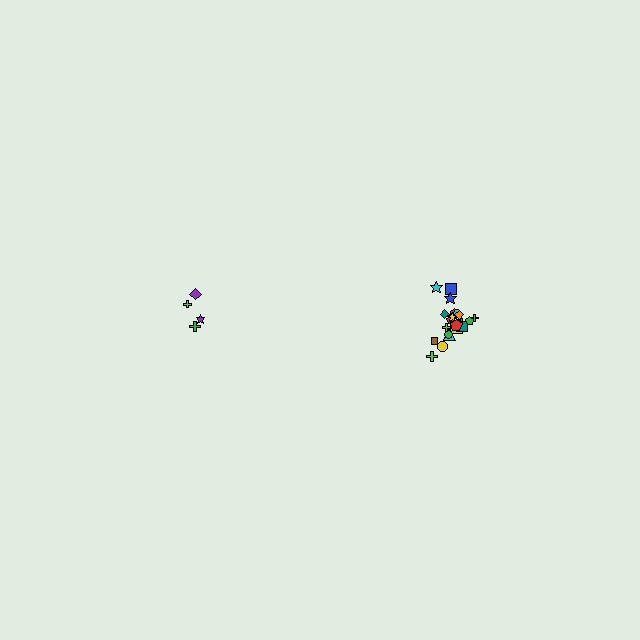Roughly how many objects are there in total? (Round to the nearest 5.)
Roughly 25 objects in total.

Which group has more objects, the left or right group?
The right group.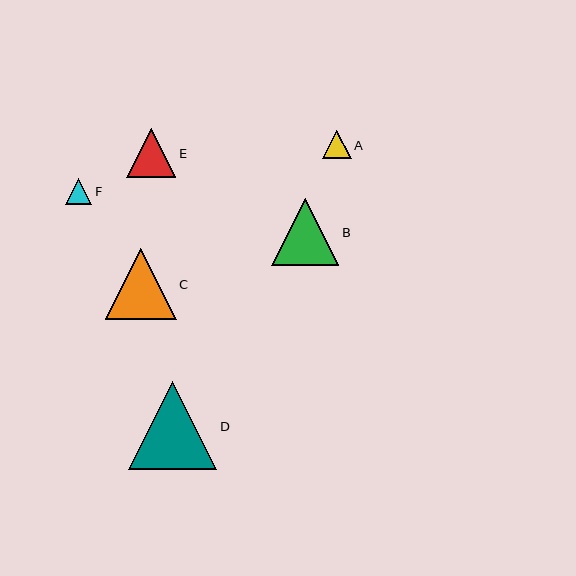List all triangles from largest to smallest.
From largest to smallest: D, C, B, E, A, F.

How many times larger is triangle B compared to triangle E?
Triangle B is approximately 1.4 times the size of triangle E.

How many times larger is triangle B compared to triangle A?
Triangle B is approximately 2.3 times the size of triangle A.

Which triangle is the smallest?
Triangle F is the smallest with a size of approximately 26 pixels.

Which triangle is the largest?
Triangle D is the largest with a size of approximately 88 pixels.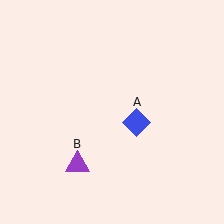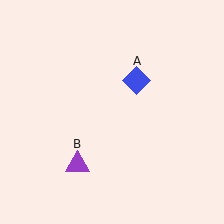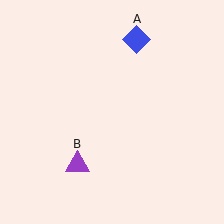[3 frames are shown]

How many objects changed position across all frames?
1 object changed position: blue diamond (object A).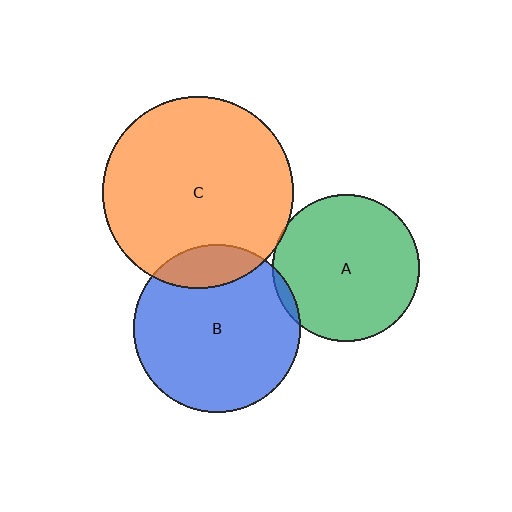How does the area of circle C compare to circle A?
Approximately 1.7 times.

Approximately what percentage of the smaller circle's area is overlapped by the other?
Approximately 5%.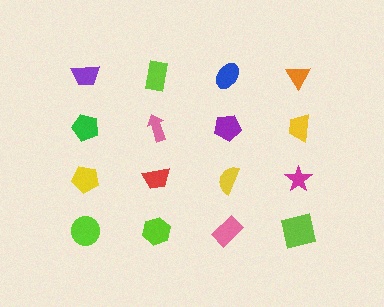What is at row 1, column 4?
An orange triangle.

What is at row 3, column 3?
A yellow semicircle.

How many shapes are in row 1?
4 shapes.